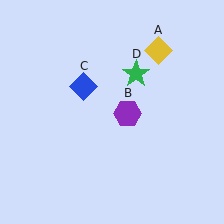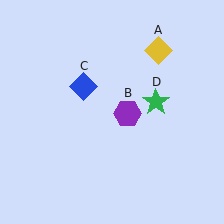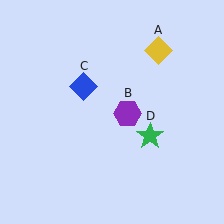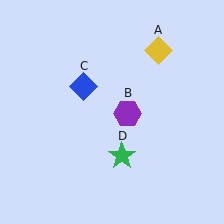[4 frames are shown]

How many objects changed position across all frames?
1 object changed position: green star (object D).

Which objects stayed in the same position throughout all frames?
Yellow diamond (object A) and purple hexagon (object B) and blue diamond (object C) remained stationary.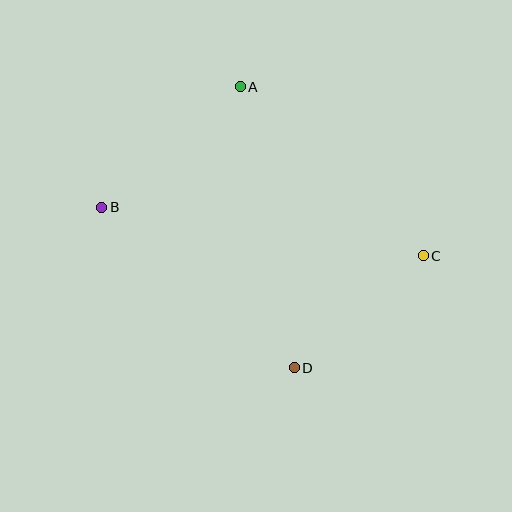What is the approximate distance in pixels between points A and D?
The distance between A and D is approximately 286 pixels.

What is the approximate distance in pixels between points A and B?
The distance between A and B is approximately 184 pixels.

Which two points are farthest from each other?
Points B and C are farthest from each other.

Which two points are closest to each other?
Points C and D are closest to each other.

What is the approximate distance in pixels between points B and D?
The distance between B and D is approximately 251 pixels.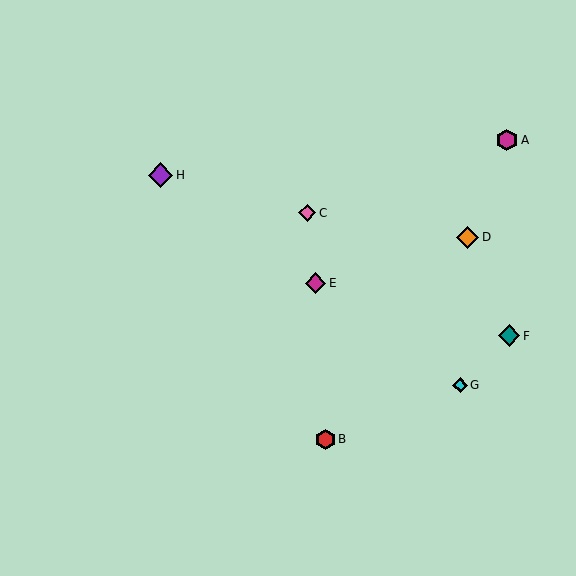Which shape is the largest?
The purple diamond (labeled H) is the largest.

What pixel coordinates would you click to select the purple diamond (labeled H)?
Click at (161, 175) to select the purple diamond H.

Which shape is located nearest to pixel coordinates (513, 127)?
The magenta hexagon (labeled A) at (507, 140) is nearest to that location.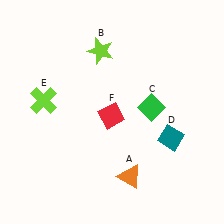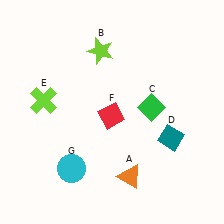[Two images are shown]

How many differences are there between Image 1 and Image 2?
There is 1 difference between the two images.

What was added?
A cyan circle (G) was added in Image 2.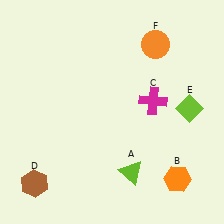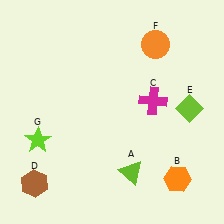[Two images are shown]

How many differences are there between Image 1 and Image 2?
There is 1 difference between the two images.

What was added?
A lime star (G) was added in Image 2.